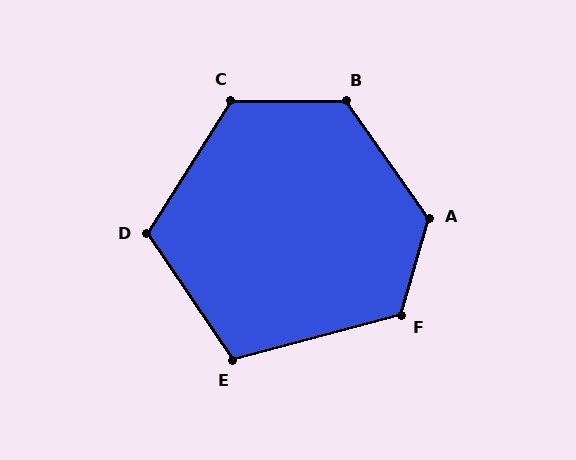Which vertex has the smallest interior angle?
E, at approximately 109 degrees.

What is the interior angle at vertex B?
Approximately 125 degrees (obtuse).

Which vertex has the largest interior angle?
A, at approximately 129 degrees.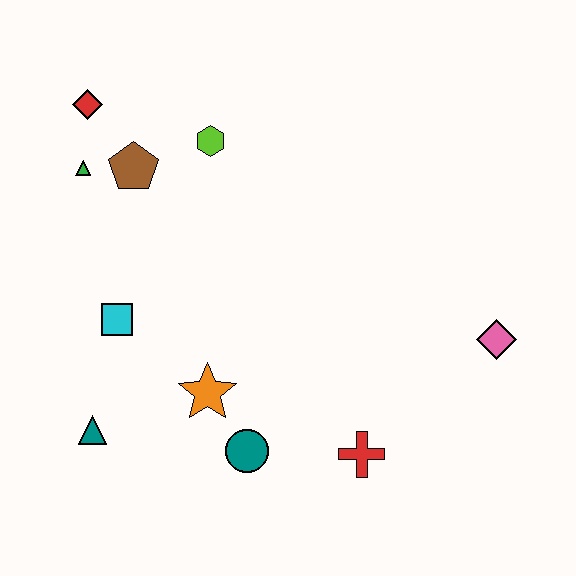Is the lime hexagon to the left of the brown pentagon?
No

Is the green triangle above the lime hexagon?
No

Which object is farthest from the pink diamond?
The red diamond is farthest from the pink diamond.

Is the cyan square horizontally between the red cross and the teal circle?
No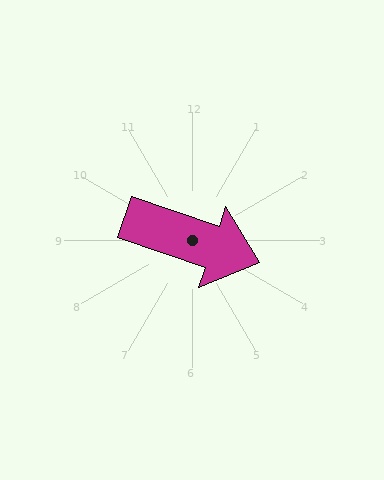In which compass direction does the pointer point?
East.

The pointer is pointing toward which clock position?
Roughly 4 o'clock.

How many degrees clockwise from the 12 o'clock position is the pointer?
Approximately 109 degrees.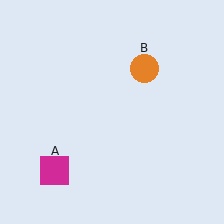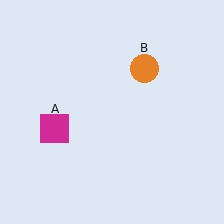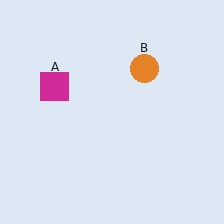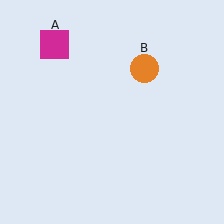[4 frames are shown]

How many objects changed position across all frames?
1 object changed position: magenta square (object A).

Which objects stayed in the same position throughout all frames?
Orange circle (object B) remained stationary.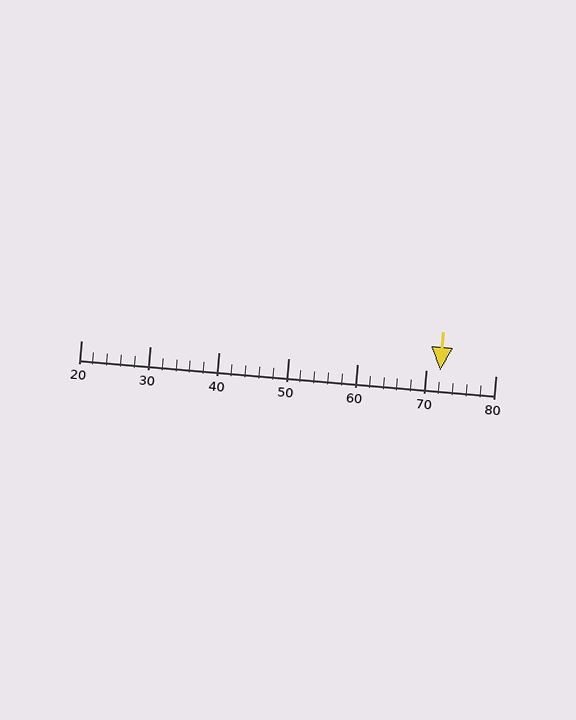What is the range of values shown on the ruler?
The ruler shows values from 20 to 80.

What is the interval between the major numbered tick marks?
The major tick marks are spaced 10 units apart.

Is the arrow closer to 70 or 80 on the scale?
The arrow is closer to 70.